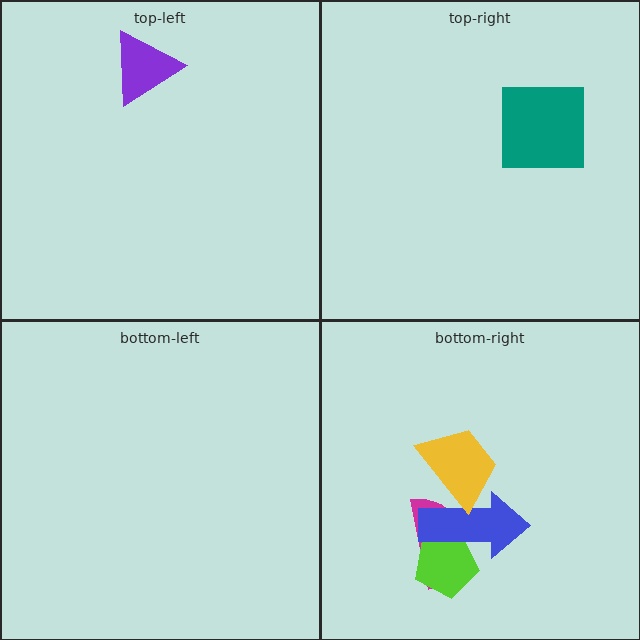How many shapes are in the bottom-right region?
4.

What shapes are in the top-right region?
The teal square.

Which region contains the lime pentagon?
The bottom-right region.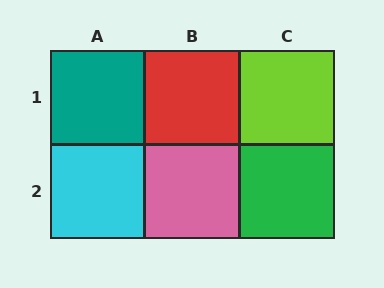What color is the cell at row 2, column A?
Cyan.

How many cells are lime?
1 cell is lime.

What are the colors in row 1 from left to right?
Teal, red, lime.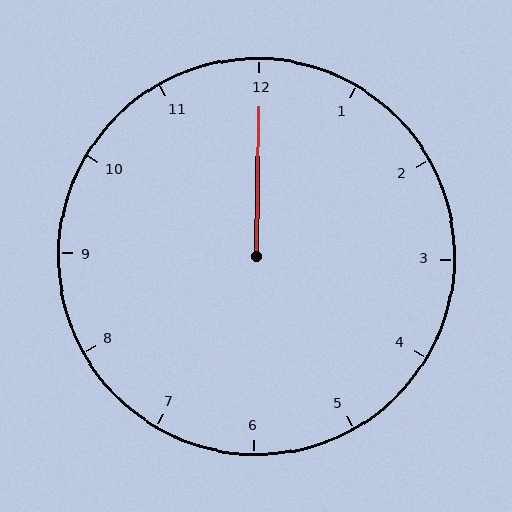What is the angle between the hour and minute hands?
Approximately 0 degrees.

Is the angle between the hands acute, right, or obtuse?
It is acute.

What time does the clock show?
12:00.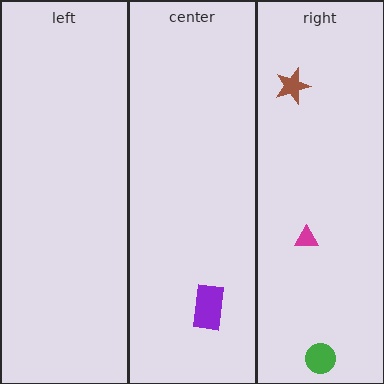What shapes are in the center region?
The purple rectangle.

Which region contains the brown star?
The right region.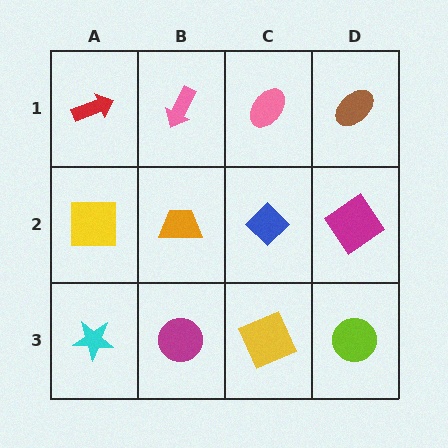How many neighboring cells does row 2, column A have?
3.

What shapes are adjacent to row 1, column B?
An orange trapezoid (row 2, column B), a red arrow (row 1, column A), a pink ellipse (row 1, column C).